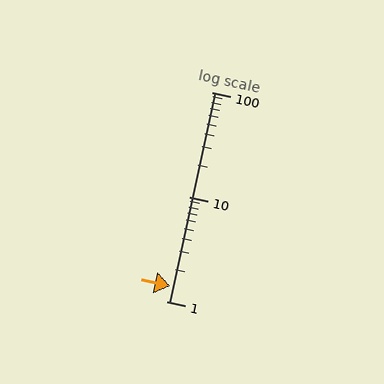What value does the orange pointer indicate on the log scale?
The pointer indicates approximately 1.4.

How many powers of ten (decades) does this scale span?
The scale spans 2 decades, from 1 to 100.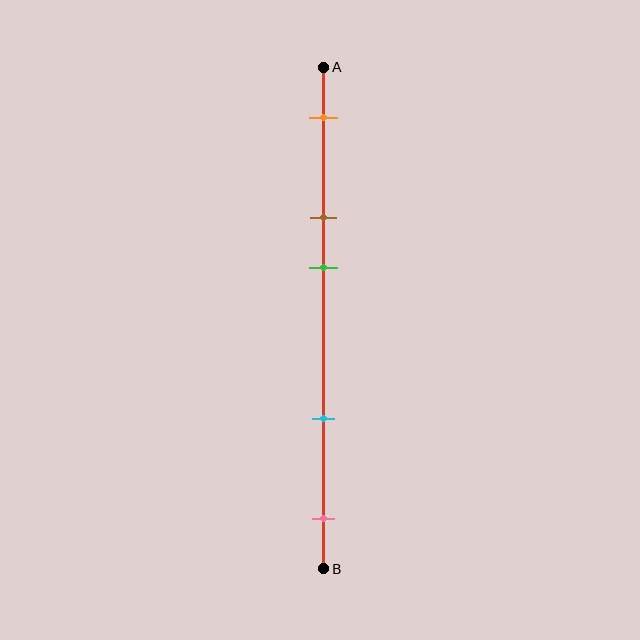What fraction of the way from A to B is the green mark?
The green mark is approximately 40% (0.4) of the way from A to B.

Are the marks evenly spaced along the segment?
No, the marks are not evenly spaced.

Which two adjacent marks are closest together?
The brown and green marks are the closest adjacent pair.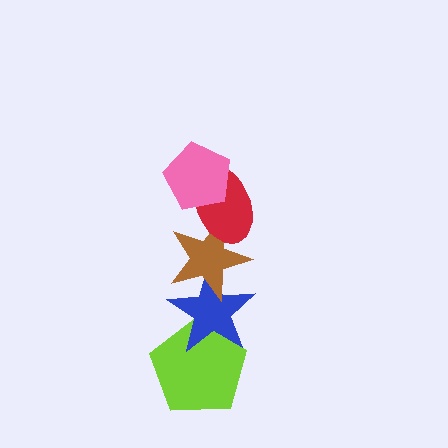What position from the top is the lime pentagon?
The lime pentagon is 5th from the top.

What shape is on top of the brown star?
The red ellipse is on top of the brown star.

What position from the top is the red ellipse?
The red ellipse is 2nd from the top.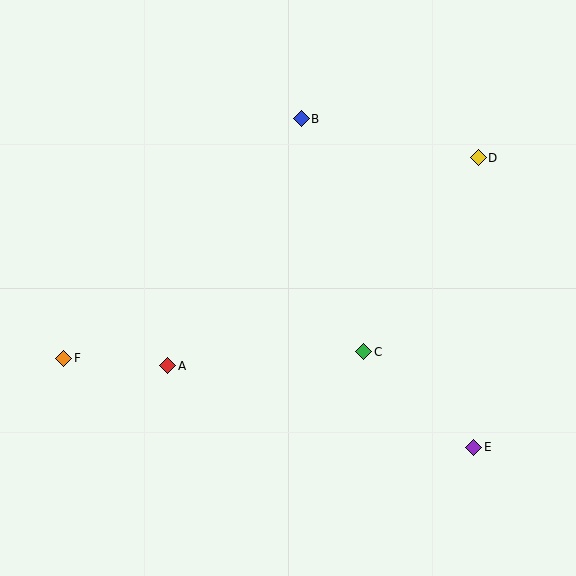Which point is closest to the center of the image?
Point C at (364, 352) is closest to the center.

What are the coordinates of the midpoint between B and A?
The midpoint between B and A is at (234, 242).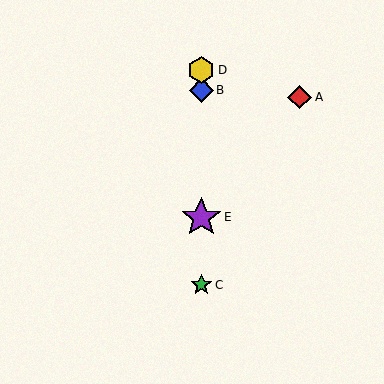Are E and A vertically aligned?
No, E is at x≈201 and A is at x≈300.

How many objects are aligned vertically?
4 objects (B, C, D, E) are aligned vertically.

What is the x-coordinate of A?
Object A is at x≈300.